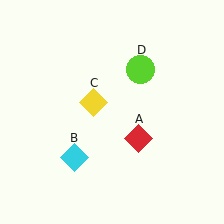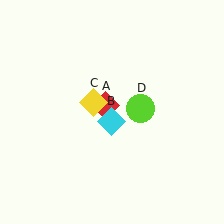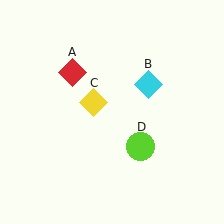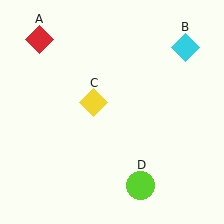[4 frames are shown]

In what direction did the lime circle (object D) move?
The lime circle (object D) moved down.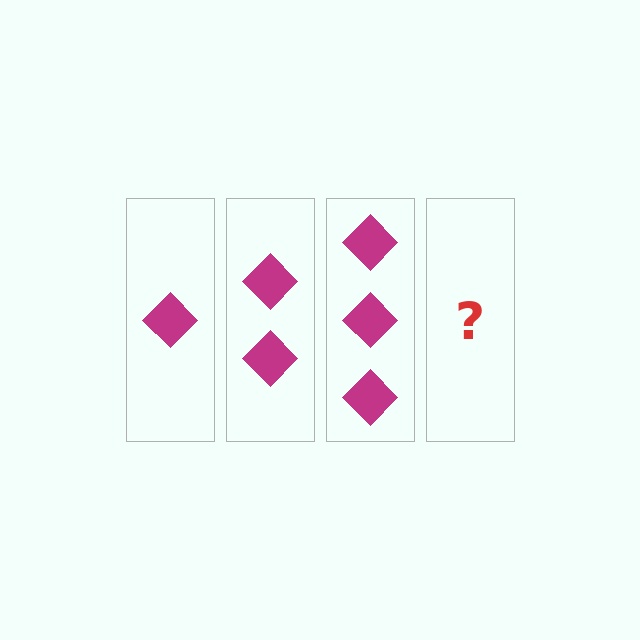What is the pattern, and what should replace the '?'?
The pattern is that each step adds one more diamond. The '?' should be 4 diamonds.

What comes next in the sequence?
The next element should be 4 diamonds.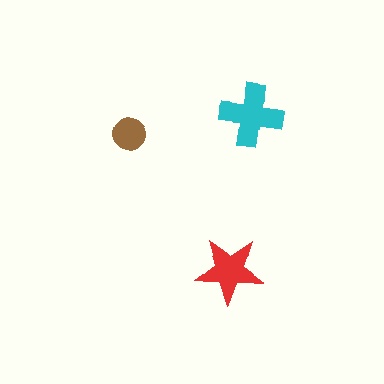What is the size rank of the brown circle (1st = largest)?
3rd.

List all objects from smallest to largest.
The brown circle, the red star, the cyan cross.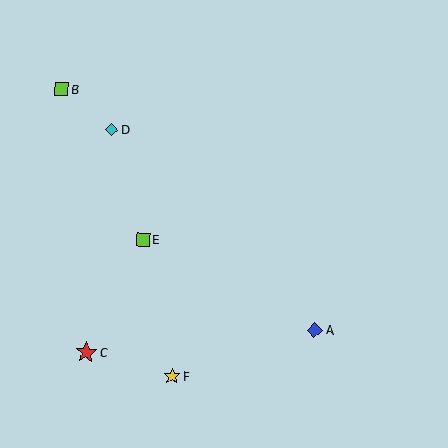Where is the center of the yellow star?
The center of the yellow star is at (172, 376).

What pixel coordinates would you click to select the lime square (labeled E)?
Click at (143, 240) to select the lime square E.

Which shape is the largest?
The red star (labeled C) is the largest.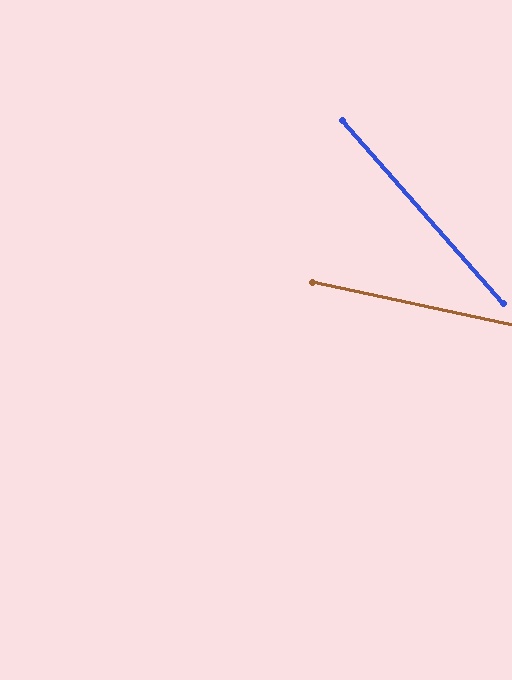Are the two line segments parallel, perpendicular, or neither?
Neither parallel nor perpendicular — they differ by about 36°.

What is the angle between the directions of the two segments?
Approximately 36 degrees.